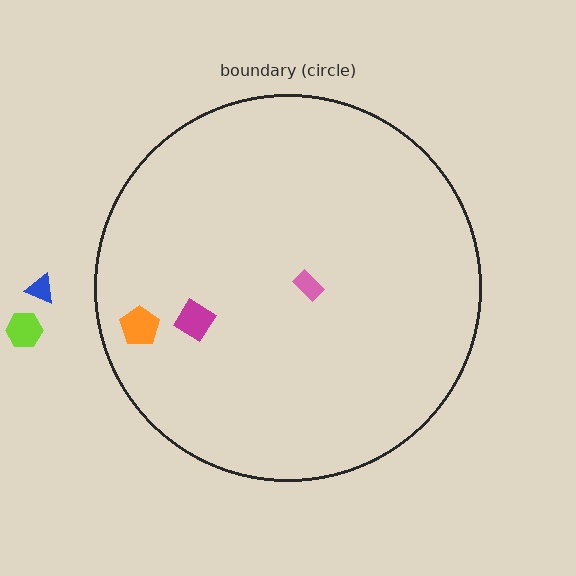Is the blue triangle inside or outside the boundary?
Outside.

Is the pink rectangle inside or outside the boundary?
Inside.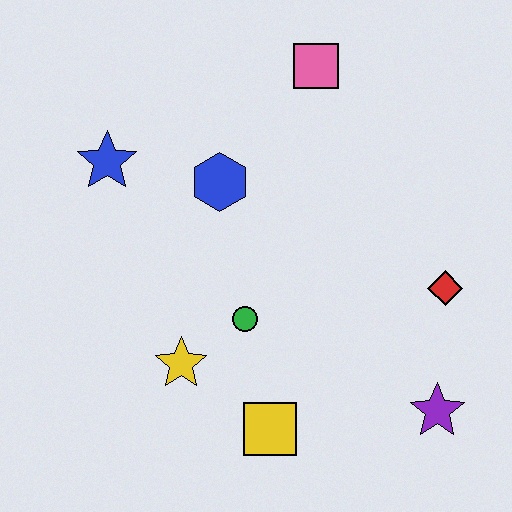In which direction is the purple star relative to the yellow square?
The purple star is to the right of the yellow square.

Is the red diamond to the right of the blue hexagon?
Yes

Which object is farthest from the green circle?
The pink square is farthest from the green circle.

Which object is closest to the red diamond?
The purple star is closest to the red diamond.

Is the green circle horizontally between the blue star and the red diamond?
Yes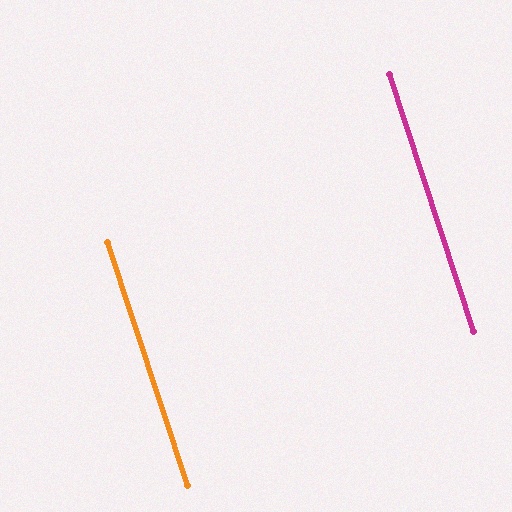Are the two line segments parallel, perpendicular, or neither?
Parallel — their directions differ by only 0.1°.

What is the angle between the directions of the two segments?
Approximately 0 degrees.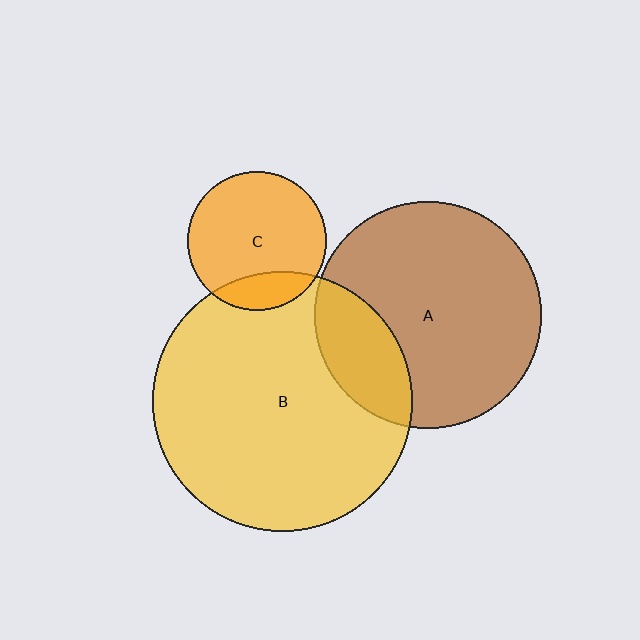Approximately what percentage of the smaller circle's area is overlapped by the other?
Approximately 20%.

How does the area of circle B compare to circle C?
Approximately 3.5 times.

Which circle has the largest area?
Circle B (yellow).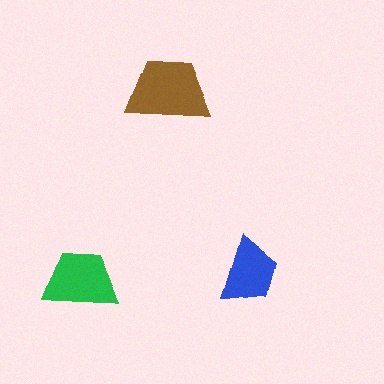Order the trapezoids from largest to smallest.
the brown one, the green one, the blue one.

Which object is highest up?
The brown trapezoid is topmost.